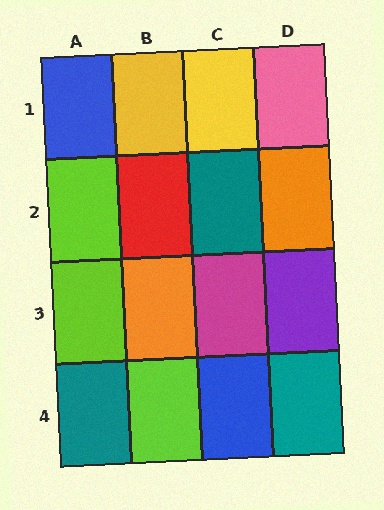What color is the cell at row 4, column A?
Teal.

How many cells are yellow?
2 cells are yellow.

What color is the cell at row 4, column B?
Lime.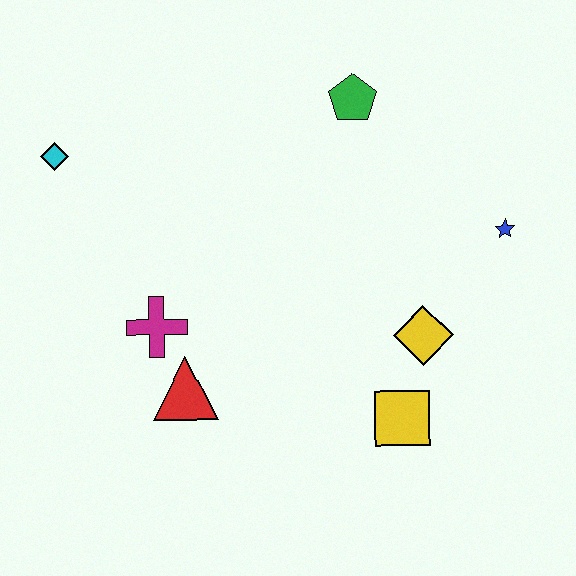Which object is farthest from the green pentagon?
The red triangle is farthest from the green pentagon.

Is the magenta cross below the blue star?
Yes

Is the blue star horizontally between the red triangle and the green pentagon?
No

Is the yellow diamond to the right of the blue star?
No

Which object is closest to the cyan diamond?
The magenta cross is closest to the cyan diamond.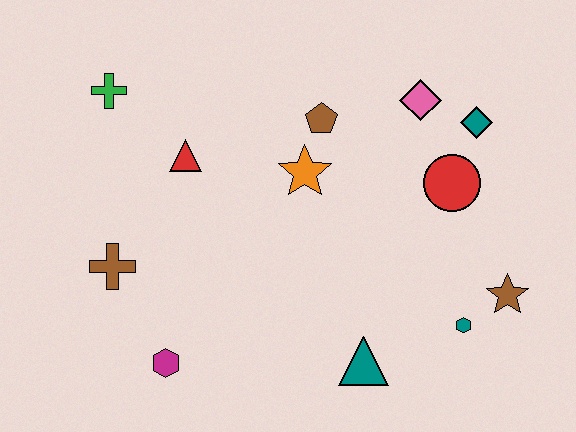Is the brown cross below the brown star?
No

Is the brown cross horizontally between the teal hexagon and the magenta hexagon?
No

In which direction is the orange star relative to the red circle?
The orange star is to the left of the red circle.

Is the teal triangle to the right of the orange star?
Yes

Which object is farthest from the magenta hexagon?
The teal diamond is farthest from the magenta hexagon.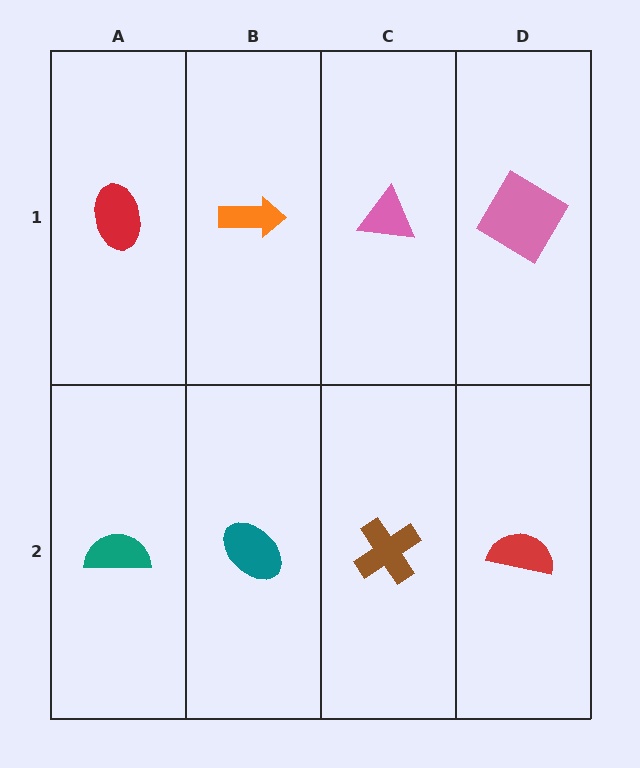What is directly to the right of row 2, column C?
A red semicircle.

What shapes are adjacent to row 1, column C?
A brown cross (row 2, column C), an orange arrow (row 1, column B), a pink diamond (row 1, column D).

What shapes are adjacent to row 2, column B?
An orange arrow (row 1, column B), a teal semicircle (row 2, column A), a brown cross (row 2, column C).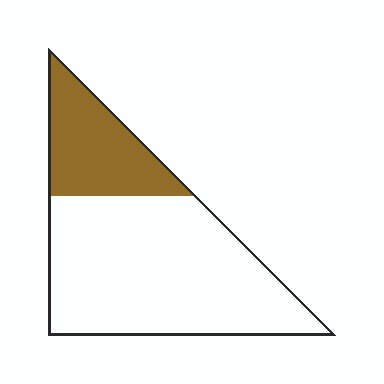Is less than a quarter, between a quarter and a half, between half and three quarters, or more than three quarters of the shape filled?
Between a quarter and a half.